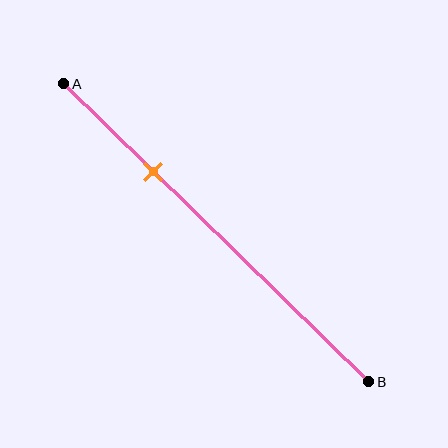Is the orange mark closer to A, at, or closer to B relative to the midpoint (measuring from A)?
The orange mark is closer to point A than the midpoint of segment AB.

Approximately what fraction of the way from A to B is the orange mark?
The orange mark is approximately 30% of the way from A to B.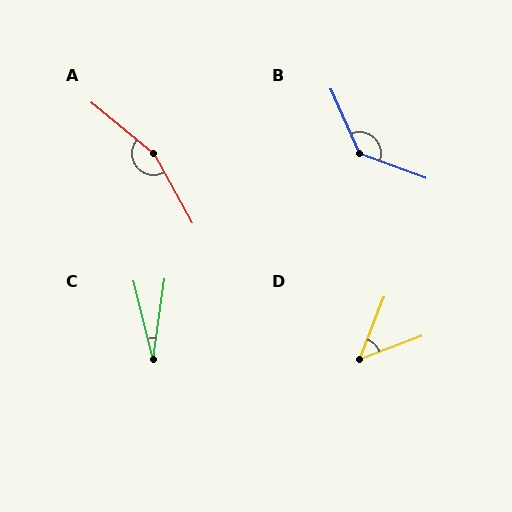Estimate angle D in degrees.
Approximately 48 degrees.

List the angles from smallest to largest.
C (22°), D (48°), B (134°), A (159°).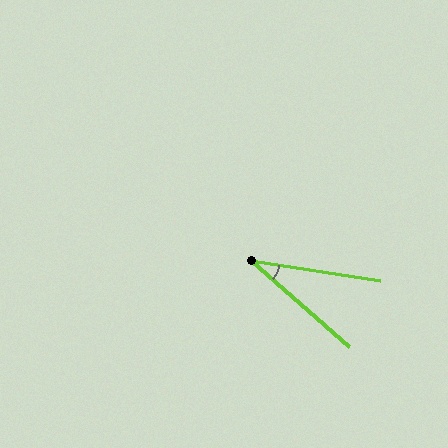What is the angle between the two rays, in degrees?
Approximately 32 degrees.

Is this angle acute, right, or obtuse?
It is acute.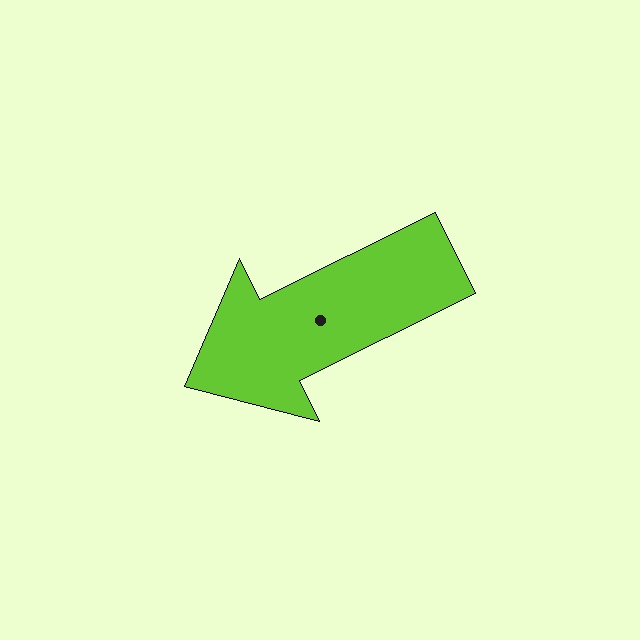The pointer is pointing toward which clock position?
Roughly 8 o'clock.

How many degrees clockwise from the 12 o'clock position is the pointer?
Approximately 244 degrees.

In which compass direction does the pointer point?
Southwest.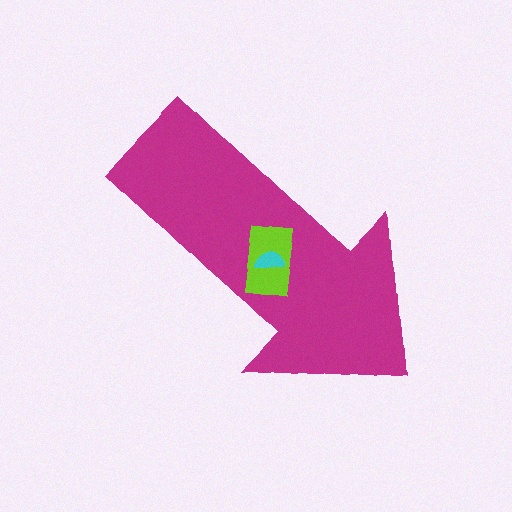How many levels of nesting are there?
3.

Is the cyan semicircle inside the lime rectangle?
Yes.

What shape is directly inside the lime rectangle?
The cyan semicircle.